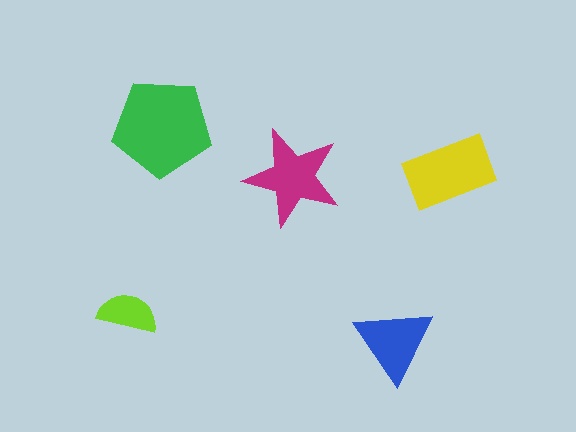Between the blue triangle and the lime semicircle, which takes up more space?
The blue triangle.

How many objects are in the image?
There are 5 objects in the image.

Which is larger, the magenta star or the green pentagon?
The green pentagon.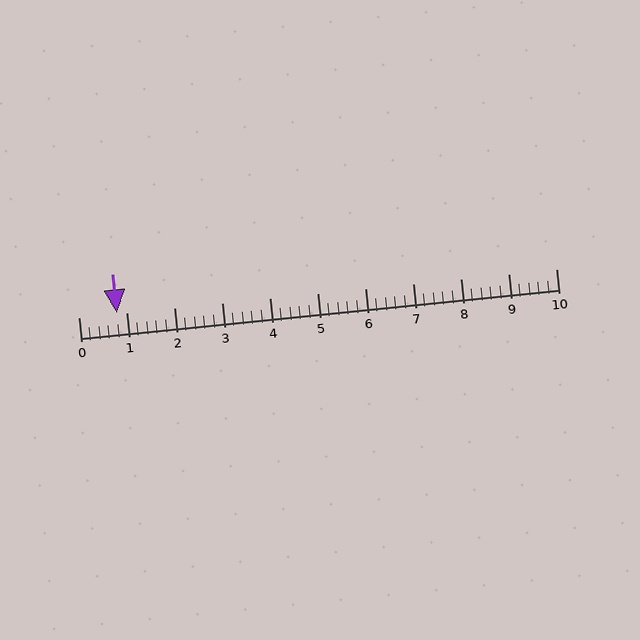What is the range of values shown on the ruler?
The ruler shows values from 0 to 10.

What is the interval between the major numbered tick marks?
The major tick marks are spaced 1 units apart.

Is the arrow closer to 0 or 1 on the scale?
The arrow is closer to 1.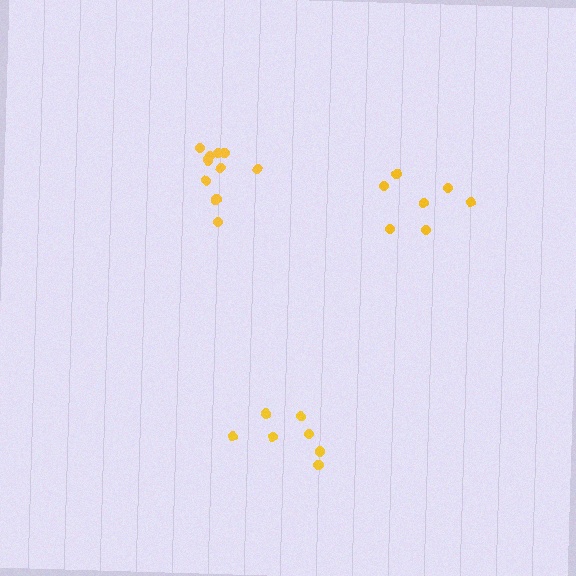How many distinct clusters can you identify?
There are 3 distinct clusters.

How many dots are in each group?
Group 1: 7 dots, Group 2: 11 dots, Group 3: 7 dots (25 total).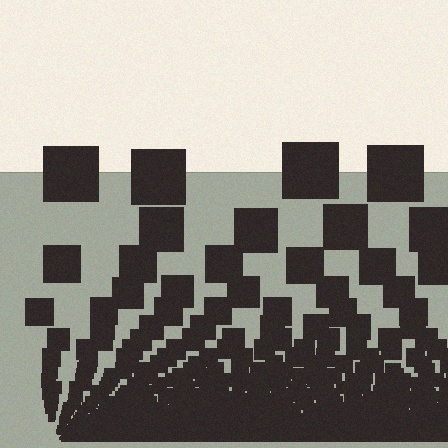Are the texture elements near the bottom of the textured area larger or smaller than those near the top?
Smaller. The gradient is inverted — elements near the bottom are smaller and denser.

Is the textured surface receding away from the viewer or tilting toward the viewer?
The surface appears to tilt toward the viewer. Texture elements get larger and sparser toward the top.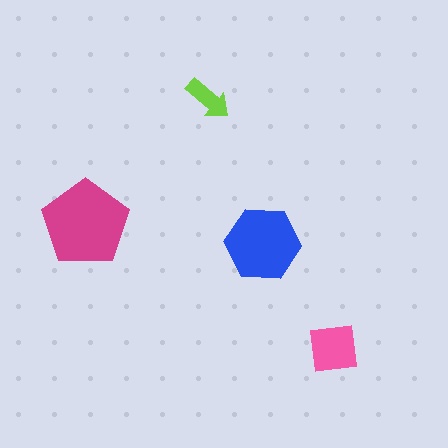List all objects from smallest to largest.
The lime arrow, the pink square, the blue hexagon, the magenta pentagon.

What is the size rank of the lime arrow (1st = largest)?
4th.